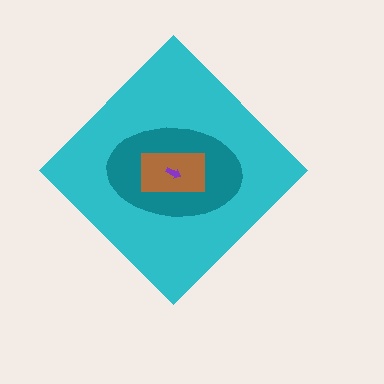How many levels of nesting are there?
4.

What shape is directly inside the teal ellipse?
The brown rectangle.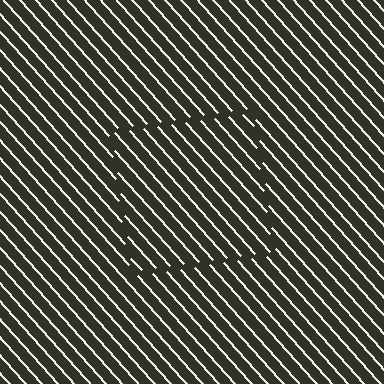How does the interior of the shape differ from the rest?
The interior of the shape contains the same grating, shifted by half a period — the contour is defined by the phase discontinuity where line-ends from the inner and outer gratings abut.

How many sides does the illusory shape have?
4 sides — the line-ends trace a square.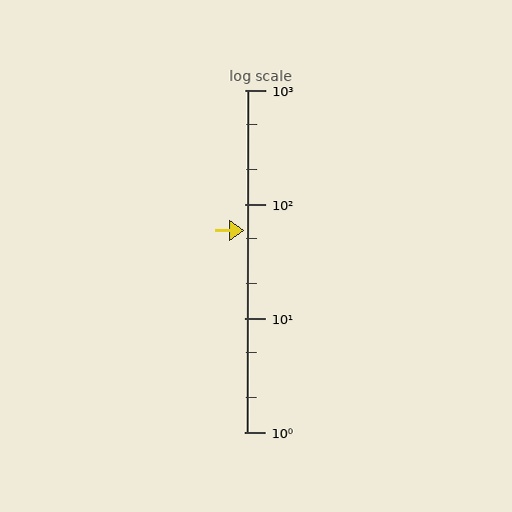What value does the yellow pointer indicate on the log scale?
The pointer indicates approximately 58.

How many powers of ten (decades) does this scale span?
The scale spans 3 decades, from 1 to 1000.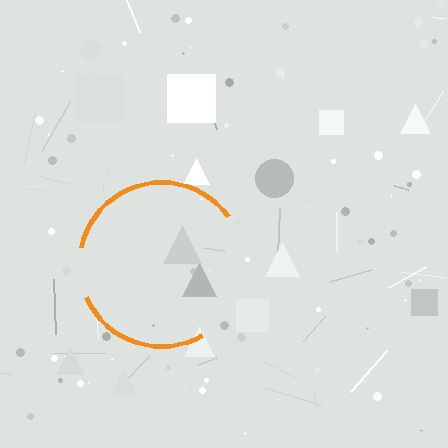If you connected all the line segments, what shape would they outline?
They would outline a circle.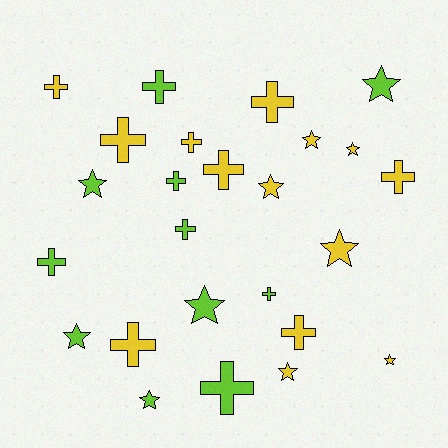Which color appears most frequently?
Yellow, with 14 objects.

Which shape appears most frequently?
Cross, with 14 objects.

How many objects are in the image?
There are 25 objects.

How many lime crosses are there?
There are 6 lime crosses.